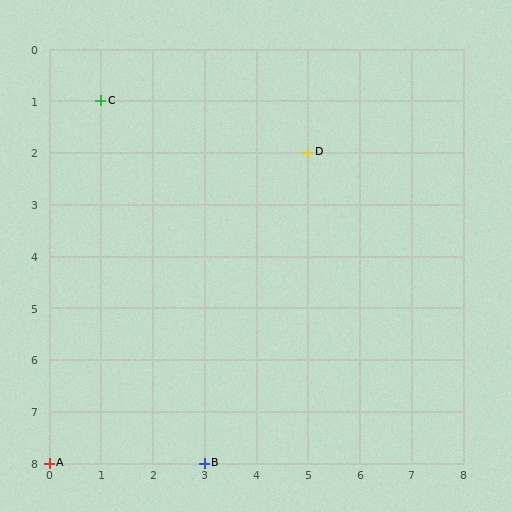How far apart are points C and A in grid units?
Points C and A are 1 column and 7 rows apart (about 7.1 grid units diagonally).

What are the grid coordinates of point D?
Point D is at grid coordinates (5, 2).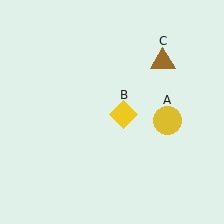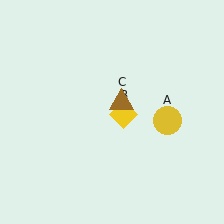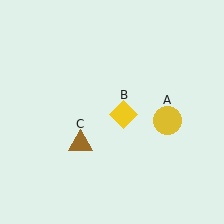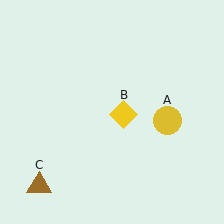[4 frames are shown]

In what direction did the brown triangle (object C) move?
The brown triangle (object C) moved down and to the left.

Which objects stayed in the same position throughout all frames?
Yellow circle (object A) and yellow diamond (object B) remained stationary.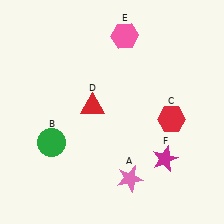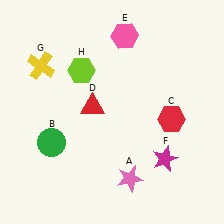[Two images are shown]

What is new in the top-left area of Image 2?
A yellow cross (G) was added in the top-left area of Image 2.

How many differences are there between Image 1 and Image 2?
There are 2 differences between the two images.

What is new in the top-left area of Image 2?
A lime hexagon (H) was added in the top-left area of Image 2.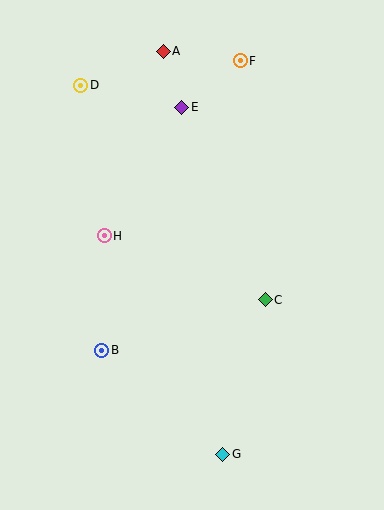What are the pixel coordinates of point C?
Point C is at (265, 300).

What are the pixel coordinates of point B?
Point B is at (102, 350).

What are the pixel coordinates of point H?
Point H is at (104, 236).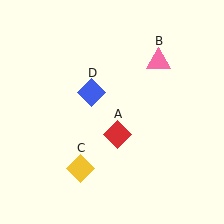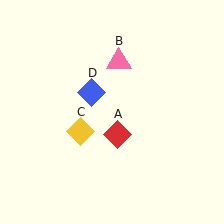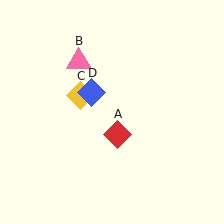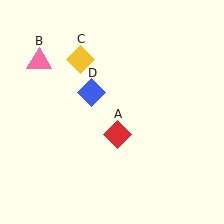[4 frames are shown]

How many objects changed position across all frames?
2 objects changed position: pink triangle (object B), yellow diamond (object C).